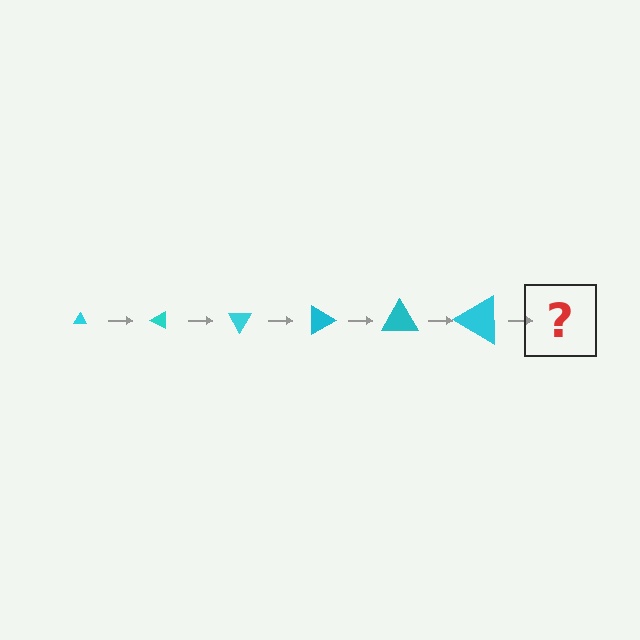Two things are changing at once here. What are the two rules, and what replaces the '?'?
The two rules are that the triangle grows larger each step and it rotates 30 degrees each step. The '?' should be a triangle, larger than the previous one and rotated 180 degrees from the start.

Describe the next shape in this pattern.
It should be a triangle, larger than the previous one and rotated 180 degrees from the start.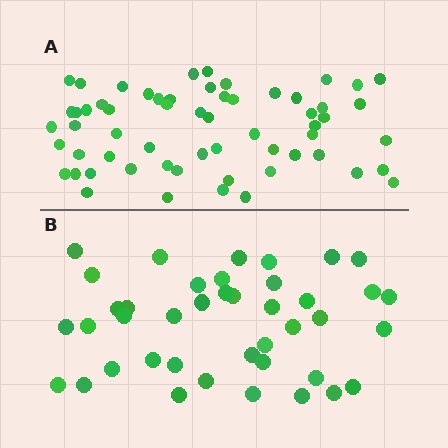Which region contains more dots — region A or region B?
Region A (the top region) has more dots.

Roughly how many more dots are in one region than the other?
Region A has approximately 20 more dots than region B.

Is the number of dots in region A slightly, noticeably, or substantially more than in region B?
Region A has substantially more. The ratio is roughly 1.5 to 1.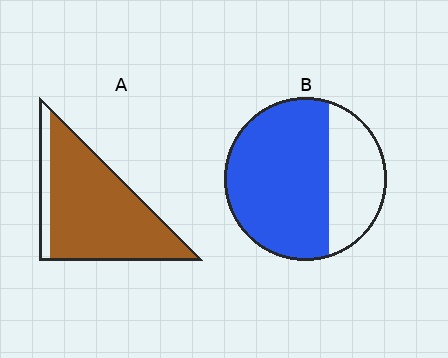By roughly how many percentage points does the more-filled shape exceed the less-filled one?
By roughly 20 percentage points (A over B).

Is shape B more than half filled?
Yes.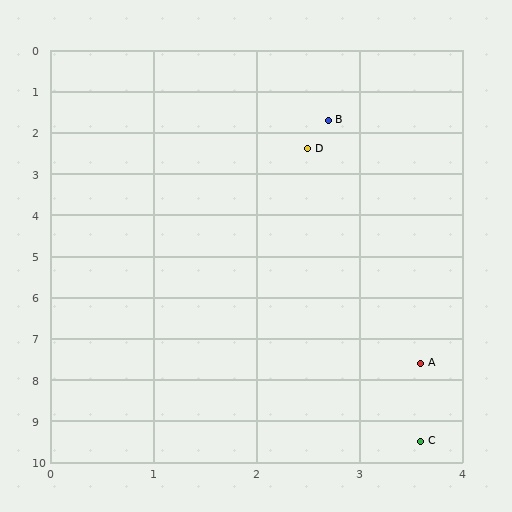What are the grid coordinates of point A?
Point A is at approximately (3.6, 7.6).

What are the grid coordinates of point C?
Point C is at approximately (3.6, 9.5).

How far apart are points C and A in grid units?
Points C and A are about 1.9 grid units apart.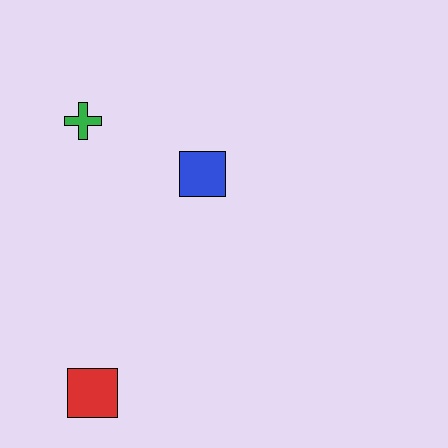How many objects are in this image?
There are 3 objects.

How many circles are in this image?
There are no circles.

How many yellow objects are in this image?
There are no yellow objects.